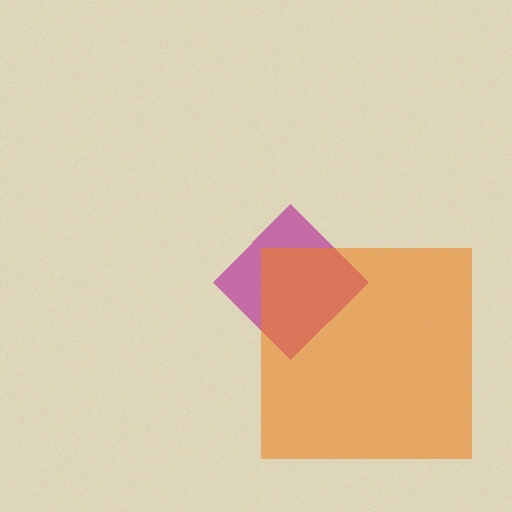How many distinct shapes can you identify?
There are 2 distinct shapes: a magenta diamond, an orange square.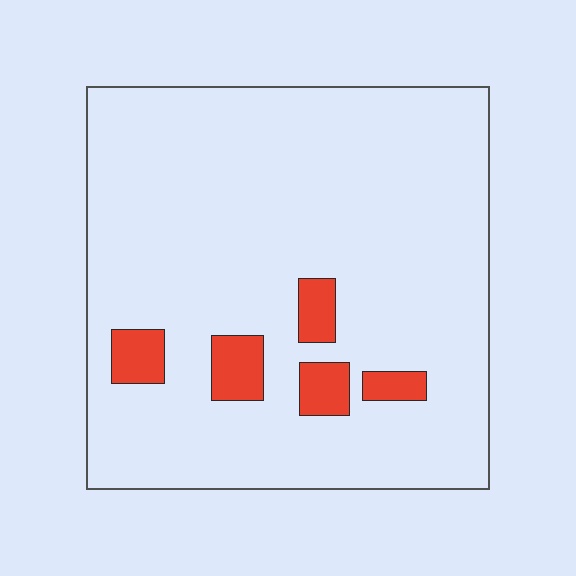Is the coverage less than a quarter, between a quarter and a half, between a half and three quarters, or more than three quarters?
Less than a quarter.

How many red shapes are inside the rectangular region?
5.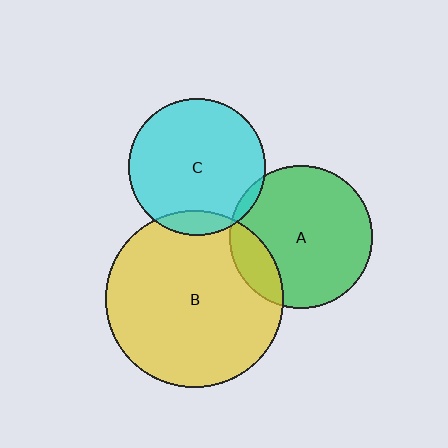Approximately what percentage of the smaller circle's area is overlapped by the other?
Approximately 5%.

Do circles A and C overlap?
Yes.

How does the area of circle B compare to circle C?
Approximately 1.7 times.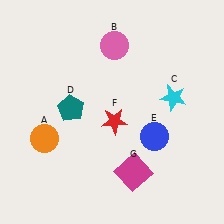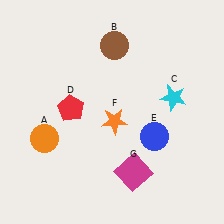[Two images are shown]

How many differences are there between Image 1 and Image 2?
There are 3 differences between the two images.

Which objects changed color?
B changed from pink to brown. D changed from teal to red. F changed from red to orange.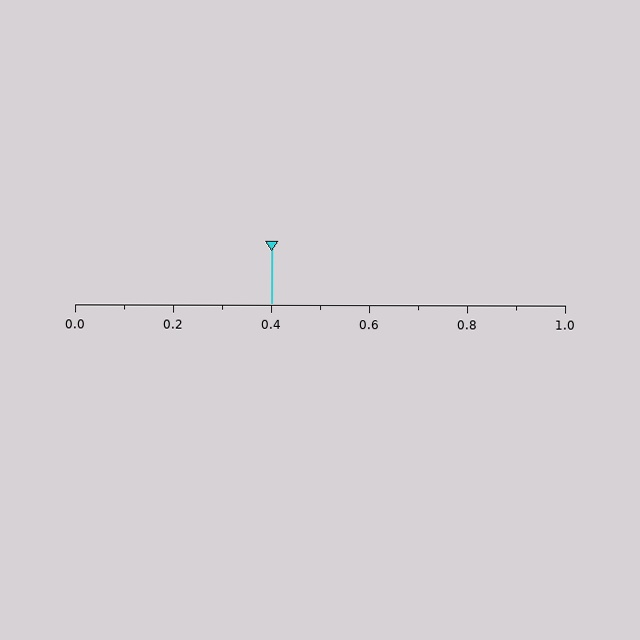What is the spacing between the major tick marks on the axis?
The major ticks are spaced 0.2 apart.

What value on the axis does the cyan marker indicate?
The marker indicates approximately 0.4.